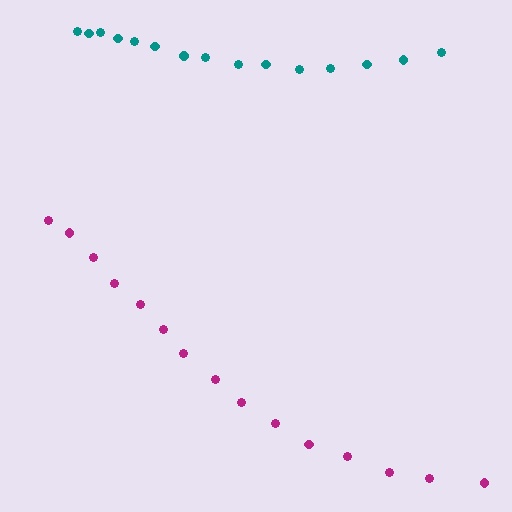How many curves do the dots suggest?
There are 2 distinct paths.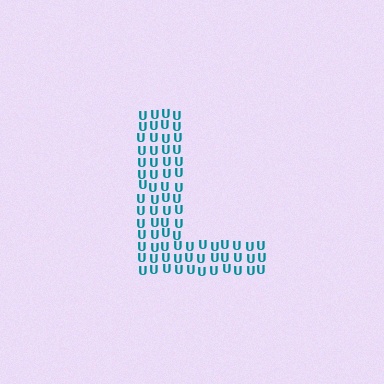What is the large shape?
The large shape is the letter L.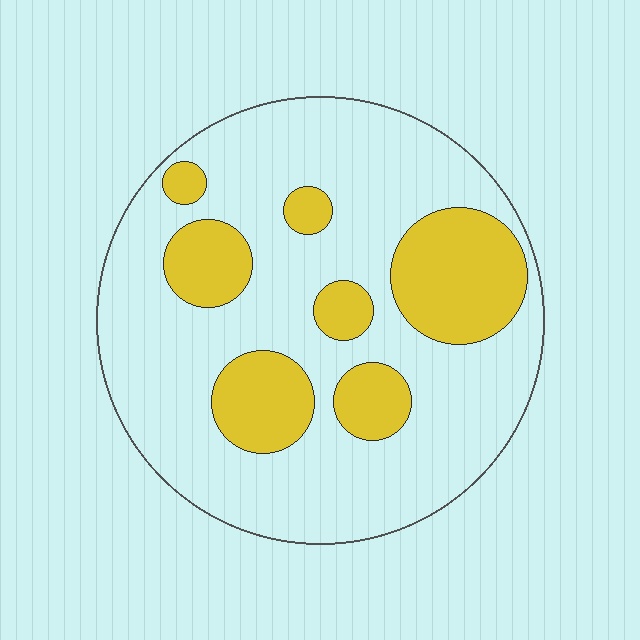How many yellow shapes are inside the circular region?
7.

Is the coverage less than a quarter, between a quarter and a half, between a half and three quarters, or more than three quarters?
Between a quarter and a half.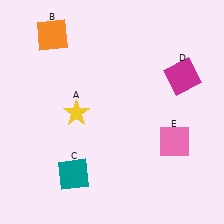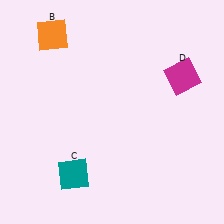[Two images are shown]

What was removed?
The yellow star (A), the pink square (E) were removed in Image 2.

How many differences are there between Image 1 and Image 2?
There are 2 differences between the two images.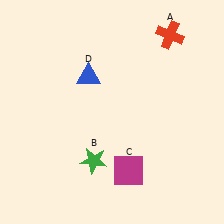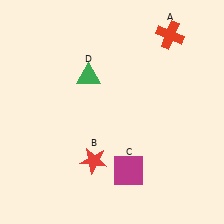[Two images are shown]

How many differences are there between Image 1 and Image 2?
There are 2 differences between the two images.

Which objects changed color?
B changed from green to red. D changed from blue to green.